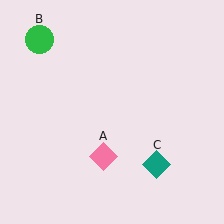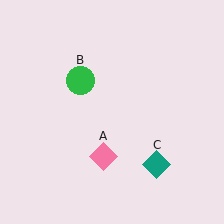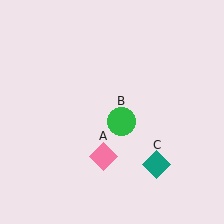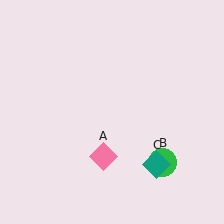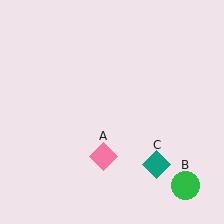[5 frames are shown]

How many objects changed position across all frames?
1 object changed position: green circle (object B).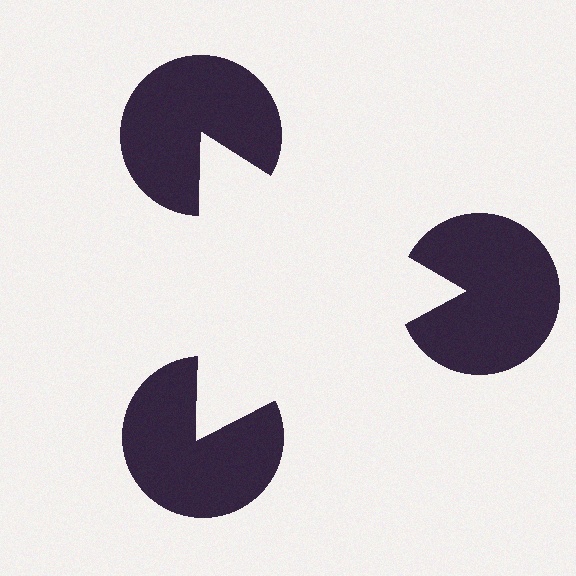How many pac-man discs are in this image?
There are 3 — one at each vertex of the illusory triangle.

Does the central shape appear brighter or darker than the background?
It typically appears slightly brighter than the background, even though no actual brightness change is drawn.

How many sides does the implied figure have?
3 sides.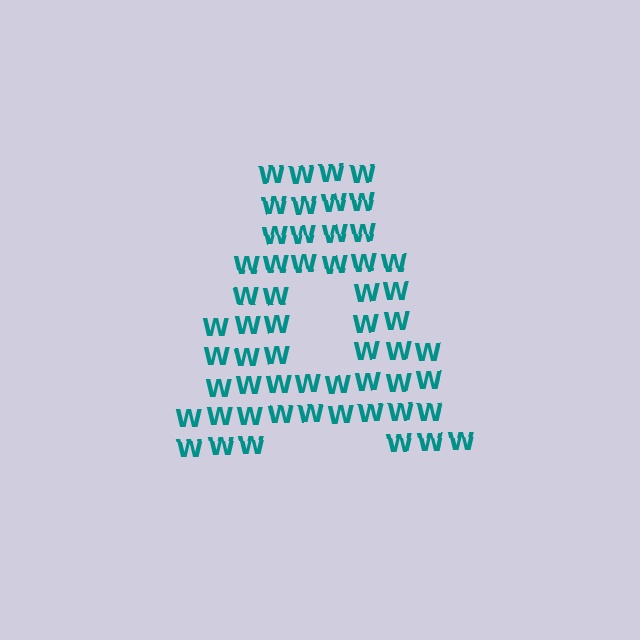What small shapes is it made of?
It is made of small letter W's.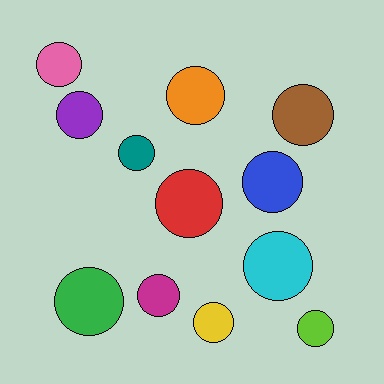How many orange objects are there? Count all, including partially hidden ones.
There is 1 orange object.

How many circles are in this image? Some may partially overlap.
There are 12 circles.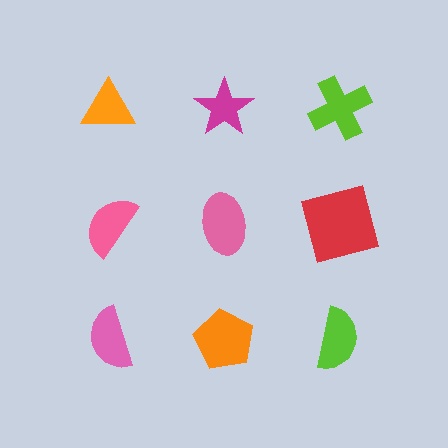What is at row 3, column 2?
An orange pentagon.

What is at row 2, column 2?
A pink ellipse.